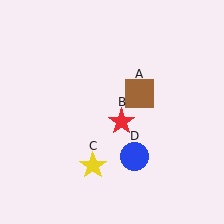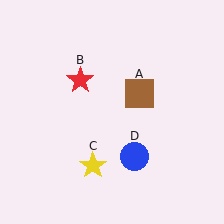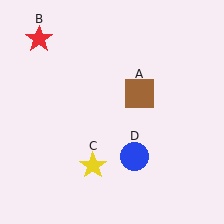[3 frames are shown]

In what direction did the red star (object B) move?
The red star (object B) moved up and to the left.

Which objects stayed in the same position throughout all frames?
Brown square (object A) and yellow star (object C) and blue circle (object D) remained stationary.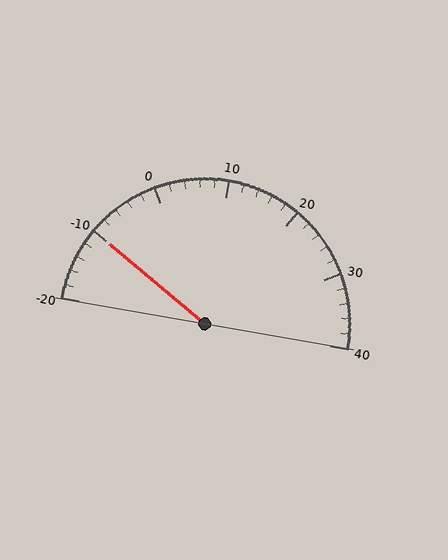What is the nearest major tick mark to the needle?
The nearest major tick mark is -10.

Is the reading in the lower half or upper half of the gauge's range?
The reading is in the lower half of the range (-20 to 40).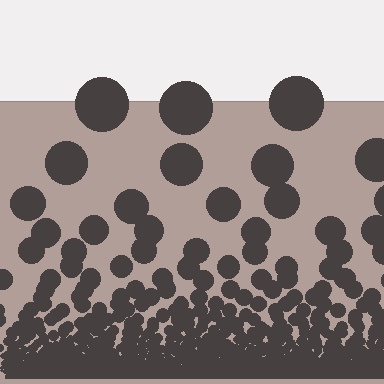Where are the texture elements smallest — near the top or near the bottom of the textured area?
Near the bottom.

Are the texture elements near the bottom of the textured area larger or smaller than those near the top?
Smaller. The gradient is inverted — elements near the bottom are smaller and denser.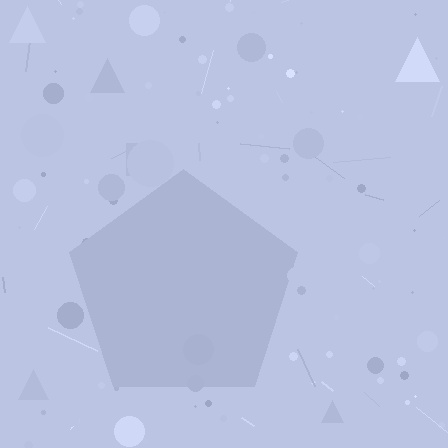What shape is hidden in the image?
A pentagon is hidden in the image.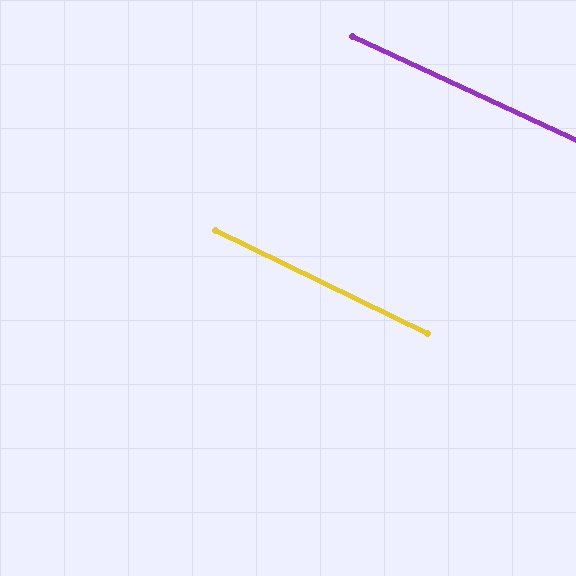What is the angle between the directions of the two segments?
Approximately 1 degree.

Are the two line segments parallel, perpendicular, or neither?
Parallel — their directions differ by only 0.9°.